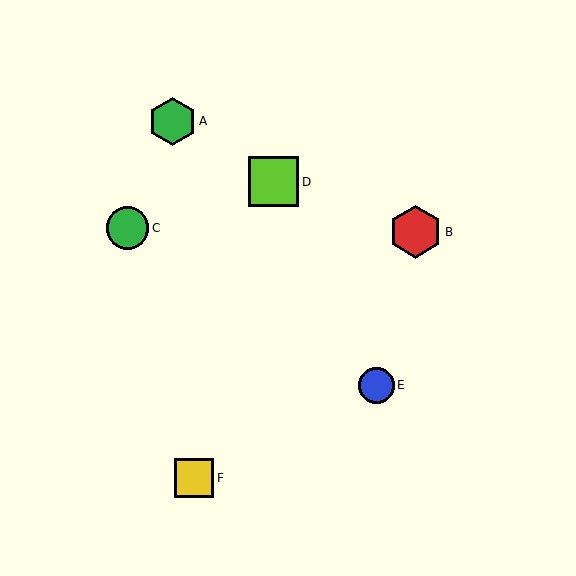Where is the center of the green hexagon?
The center of the green hexagon is at (173, 121).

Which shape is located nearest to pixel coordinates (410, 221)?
The red hexagon (labeled B) at (415, 232) is nearest to that location.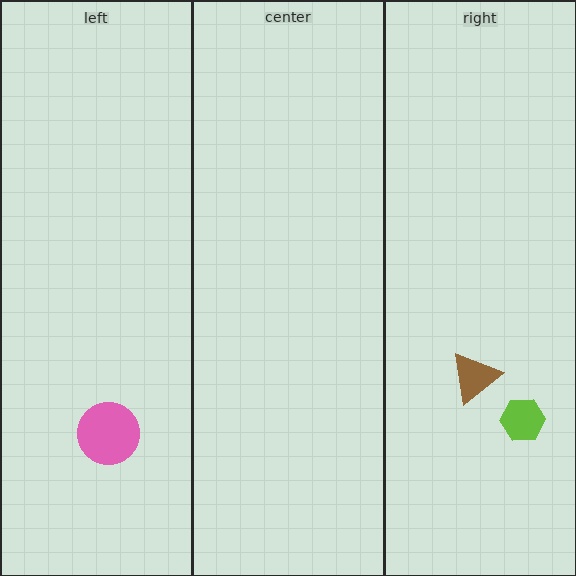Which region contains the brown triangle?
The right region.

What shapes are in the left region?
The pink circle.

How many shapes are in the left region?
1.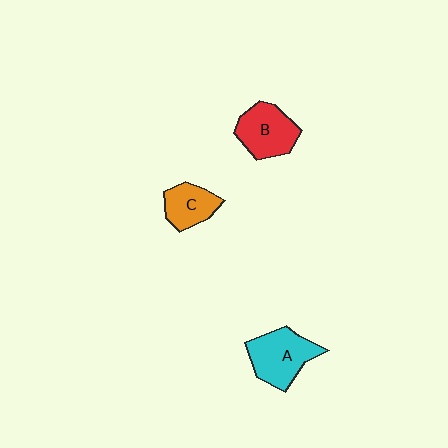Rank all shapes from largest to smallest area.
From largest to smallest: A (cyan), B (red), C (orange).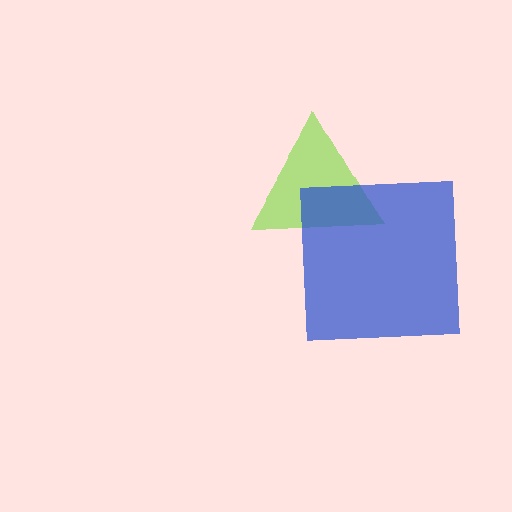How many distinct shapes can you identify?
There are 2 distinct shapes: a lime triangle, a blue square.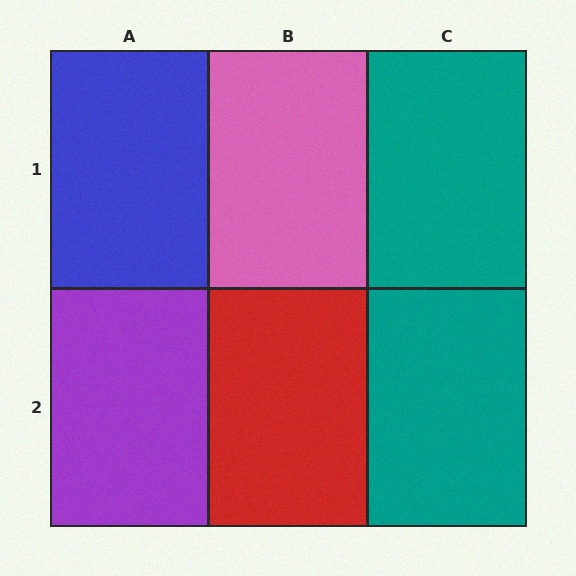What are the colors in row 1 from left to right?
Blue, pink, teal.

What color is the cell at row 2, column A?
Purple.